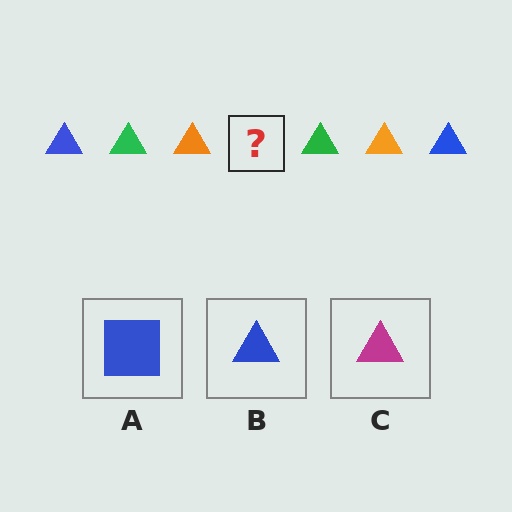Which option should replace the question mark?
Option B.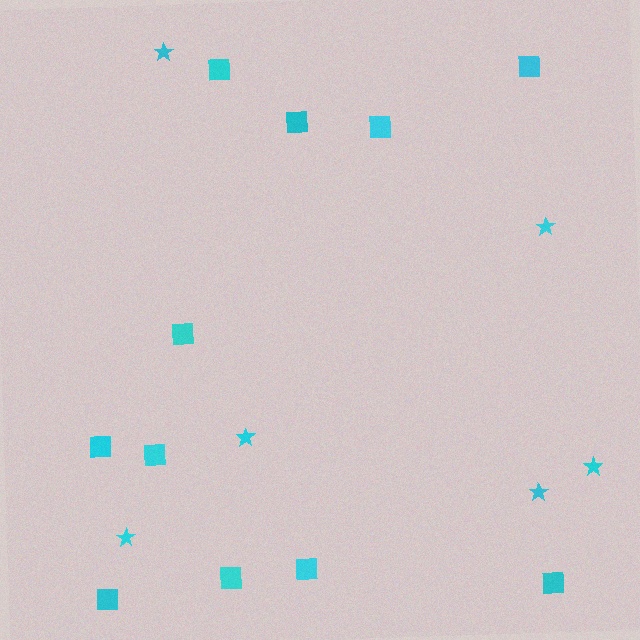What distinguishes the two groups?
There are 2 groups: one group of stars (6) and one group of squares (11).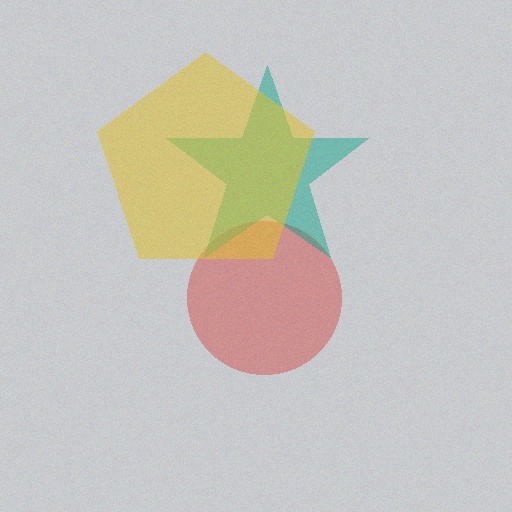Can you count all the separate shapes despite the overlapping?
Yes, there are 3 separate shapes.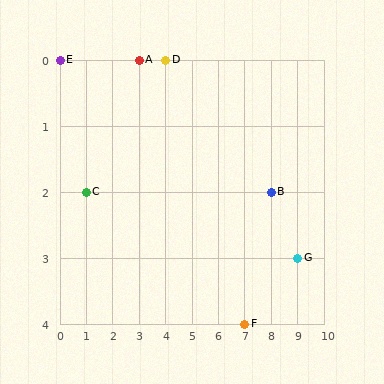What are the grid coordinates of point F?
Point F is at grid coordinates (7, 4).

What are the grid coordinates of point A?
Point A is at grid coordinates (3, 0).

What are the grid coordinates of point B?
Point B is at grid coordinates (8, 2).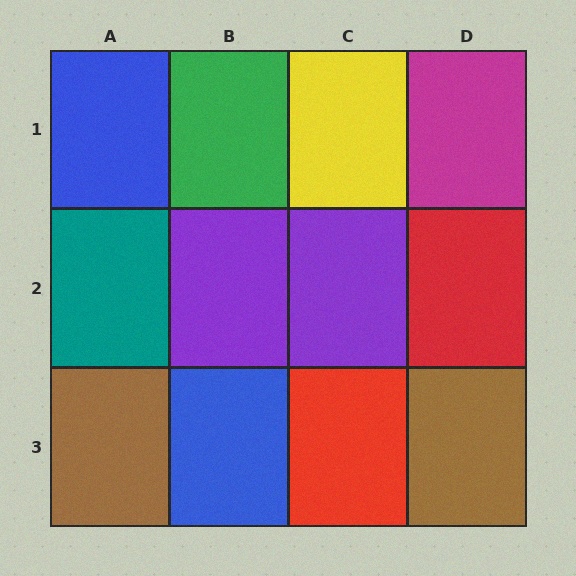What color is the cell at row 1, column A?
Blue.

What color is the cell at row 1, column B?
Green.